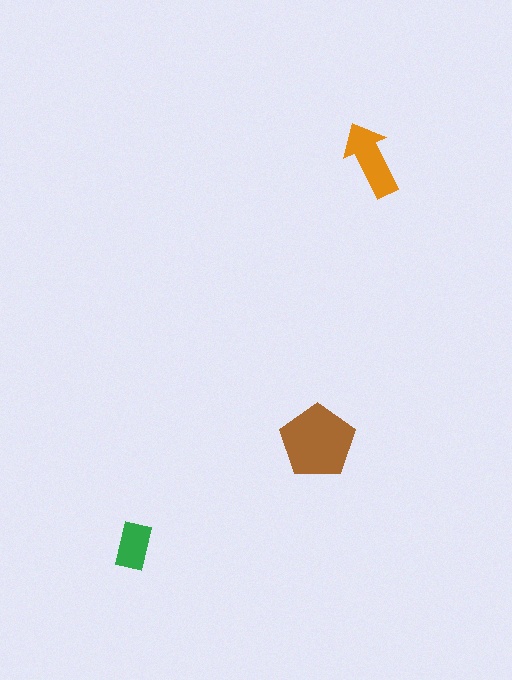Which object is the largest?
The brown pentagon.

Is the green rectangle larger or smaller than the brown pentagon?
Smaller.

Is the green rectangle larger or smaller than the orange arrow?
Smaller.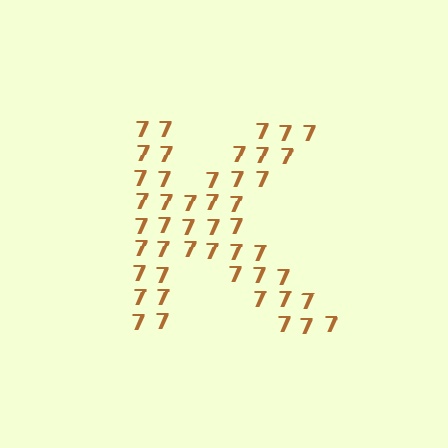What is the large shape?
The large shape is the letter K.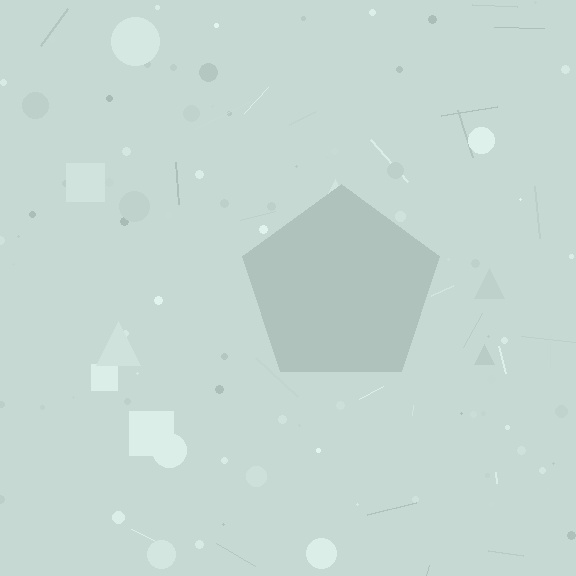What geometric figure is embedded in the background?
A pentagon is embedded in the background.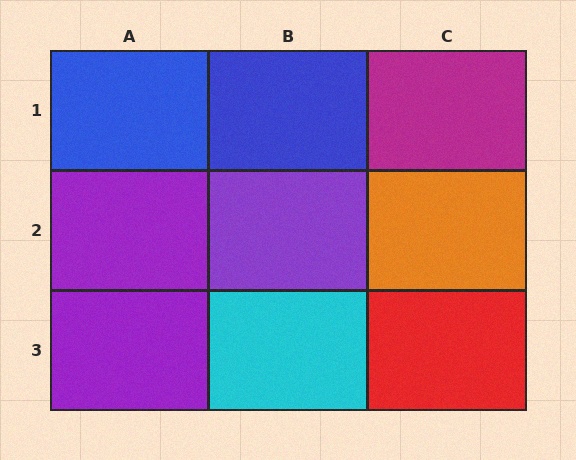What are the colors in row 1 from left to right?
Blue, blue, magenta.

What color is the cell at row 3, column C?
Red.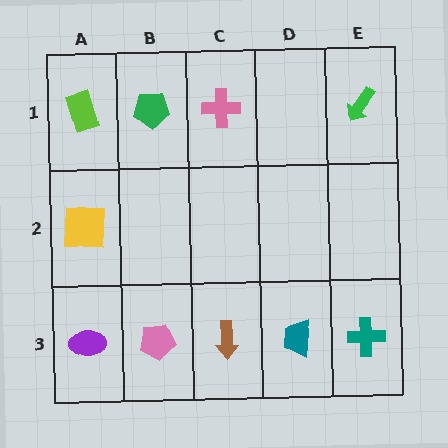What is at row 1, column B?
A green pentagon.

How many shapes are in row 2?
1 shape.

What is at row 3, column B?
A pink pentagon.